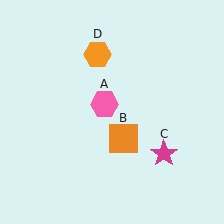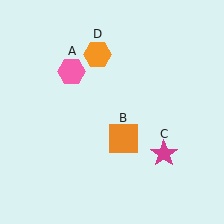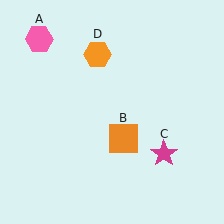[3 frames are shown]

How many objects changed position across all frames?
1 object changed position: pink hexagon (object A).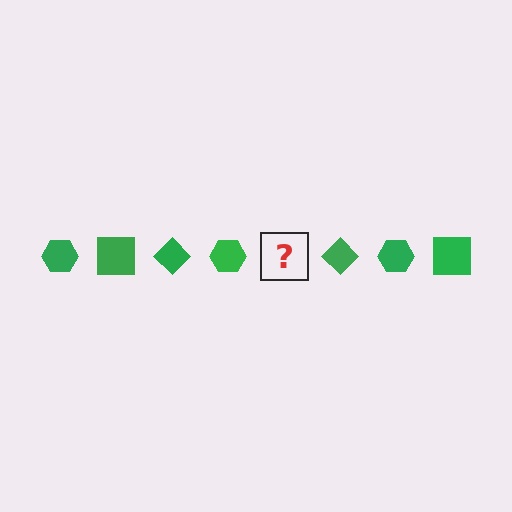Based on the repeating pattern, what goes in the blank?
The blank should be a green square.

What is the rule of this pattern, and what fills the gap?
The rule is that the pattern cycles through hexagon, square, diamond shapes in green. The gap should be filled with a green square.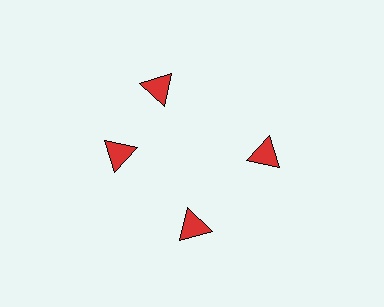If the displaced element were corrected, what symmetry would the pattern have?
It would have 4-fold rotational symmetry — the pattern would map onto itself every 90 degrees.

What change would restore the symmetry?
The symmetry would be restored by rotating it back into even spacing with its neighbors so that all 4 triangles sit at equal angles and equal distance from the center.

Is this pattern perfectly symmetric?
No. The 4 red triangles are arranged in a ring, but one element near the 12 o'clock position is rotated out of alignment along the ring, breaking the 4-fold rotational symmetry.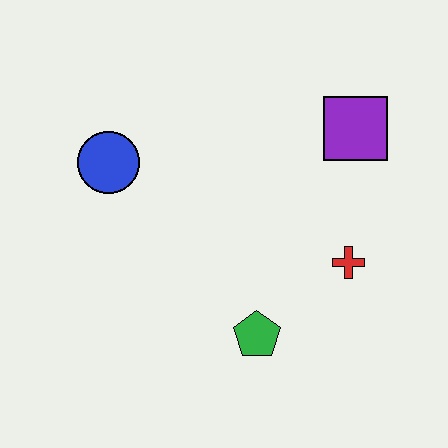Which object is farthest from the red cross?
The blue circle is farthest from the red cross.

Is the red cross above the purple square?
No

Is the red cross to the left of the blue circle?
No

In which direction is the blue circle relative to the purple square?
The blue circle is to the left of the purple square.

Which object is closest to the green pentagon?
The red cross is closest to the green pentagon.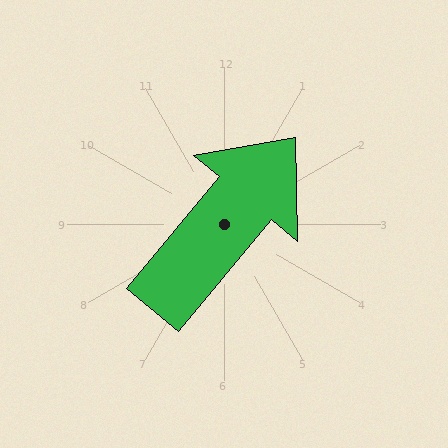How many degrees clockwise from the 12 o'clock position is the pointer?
Approximately 40 degrees.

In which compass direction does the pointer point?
Northeast.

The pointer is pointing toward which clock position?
Roughly 1 o'clock.